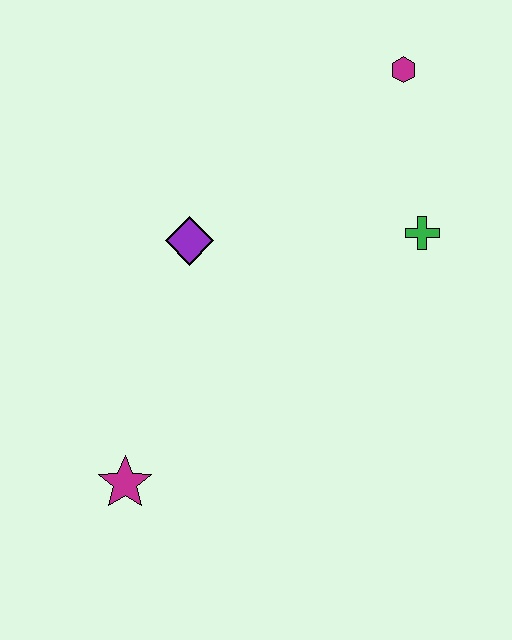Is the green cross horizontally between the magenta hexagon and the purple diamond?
No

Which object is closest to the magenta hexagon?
The green cross is closest to the magenta hexagon.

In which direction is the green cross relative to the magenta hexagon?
The green cross is below the magenta hexagon.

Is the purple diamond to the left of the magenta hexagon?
Yes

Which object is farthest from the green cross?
The magenta star is farthest from the green cross.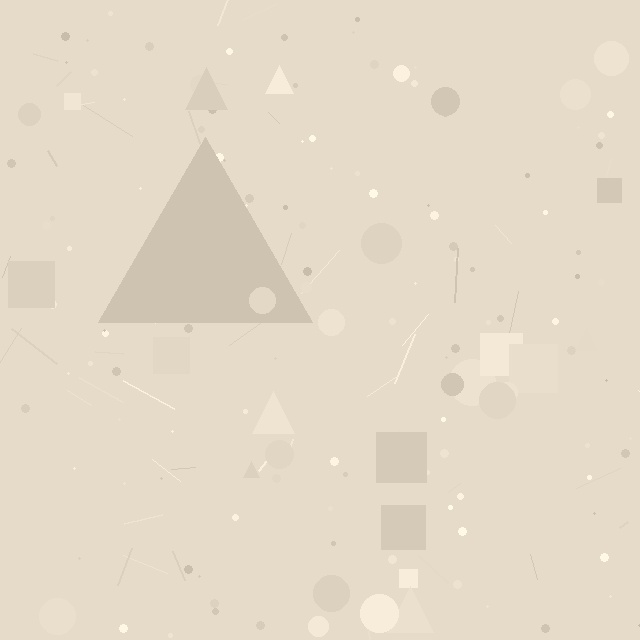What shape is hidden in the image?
A triangle is hidden in the image.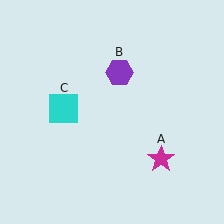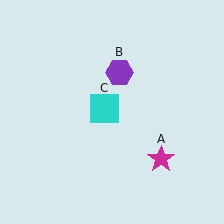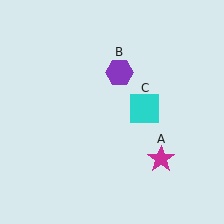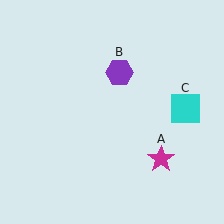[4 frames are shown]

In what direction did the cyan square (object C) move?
The cyan square (object C) moved right.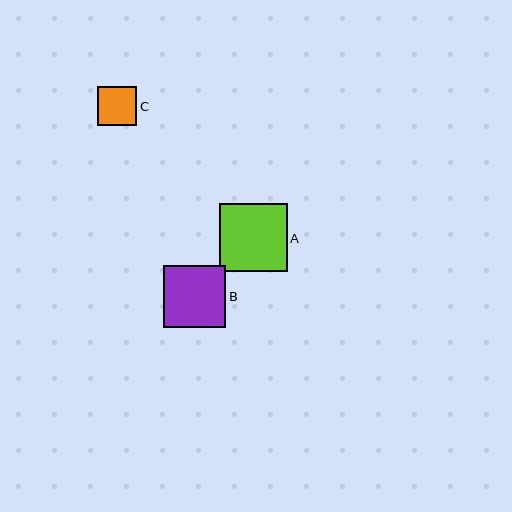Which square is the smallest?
Square C is the smallest with a size of approximately 39 pixels.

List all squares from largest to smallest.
From largest to smallest: A, B, C.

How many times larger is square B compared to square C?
Square B is approximately 1.6 times the size of square C.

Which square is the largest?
Square A is the largest with a size of approximately 68 pixels.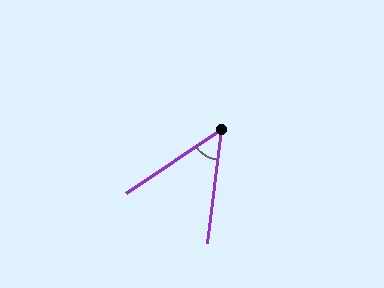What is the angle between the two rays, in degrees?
Approximately 49 degrees.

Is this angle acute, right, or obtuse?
It is acute.